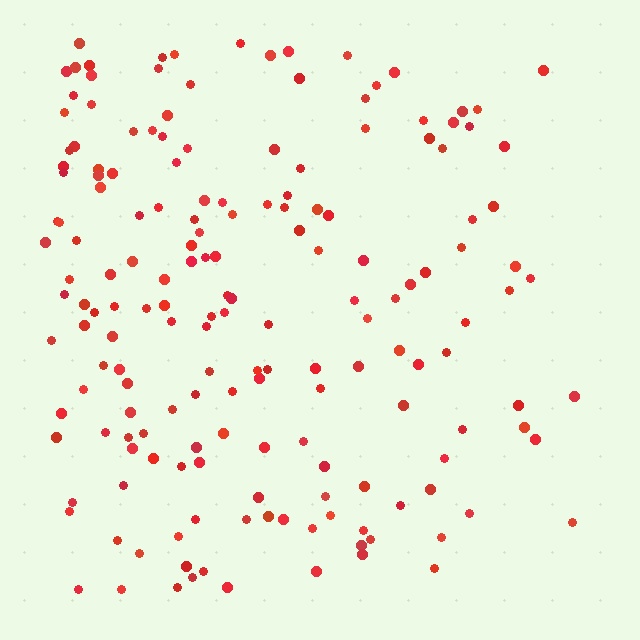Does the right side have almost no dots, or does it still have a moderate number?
Still a moderate number, just noticeably fewer than the left.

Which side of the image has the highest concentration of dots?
The left.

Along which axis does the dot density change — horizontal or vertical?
Horizontal.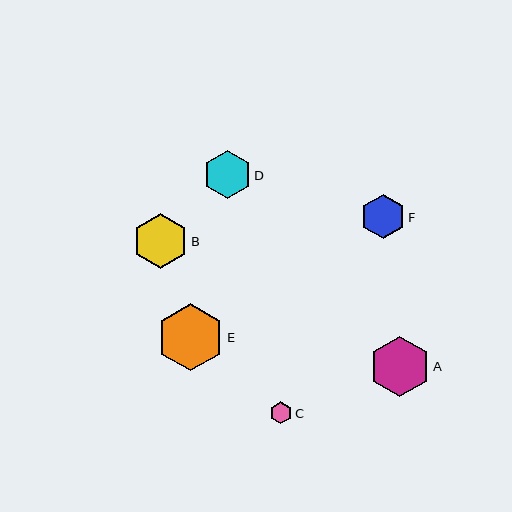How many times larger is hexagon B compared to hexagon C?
Hexagon B is approximately 2.6 times the size of hexagon C.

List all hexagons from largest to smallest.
From largest to smallest: E, A, B, D, F, C.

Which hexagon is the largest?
Hexagon E is the largest with a size of approximately 67 pixels.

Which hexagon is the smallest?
Hexagon C is the smallest with a size of approximately 22 pixels.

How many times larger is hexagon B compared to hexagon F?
Hexagon B is approximately 1.3 times the size of hexagon F.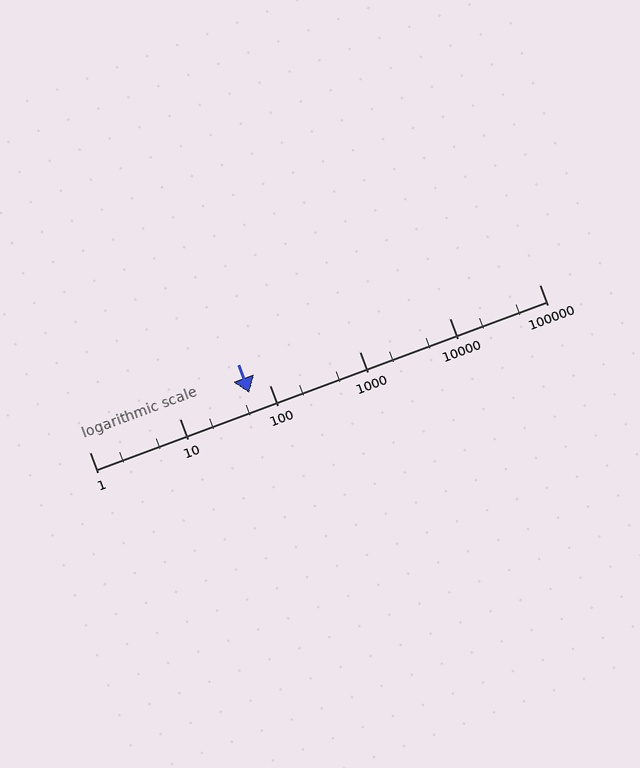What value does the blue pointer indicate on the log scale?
The pointer indicates approximately 60.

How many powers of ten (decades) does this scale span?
The scale spans 5 decades, from 1 to 100000.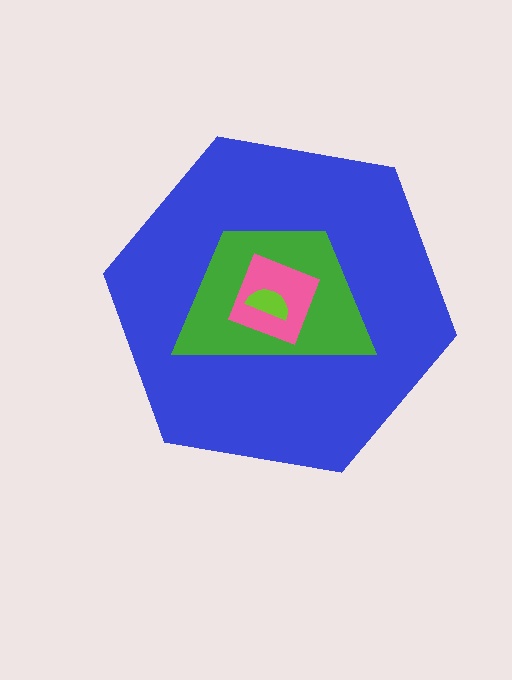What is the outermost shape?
The blue hexagon.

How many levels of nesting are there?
4.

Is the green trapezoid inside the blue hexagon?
Yes.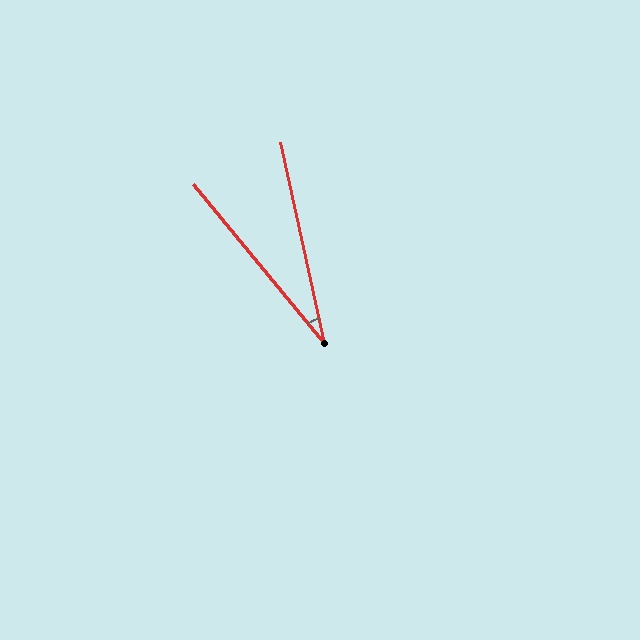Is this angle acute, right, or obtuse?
It is acute.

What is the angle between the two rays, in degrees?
Approximately 27 degrees.